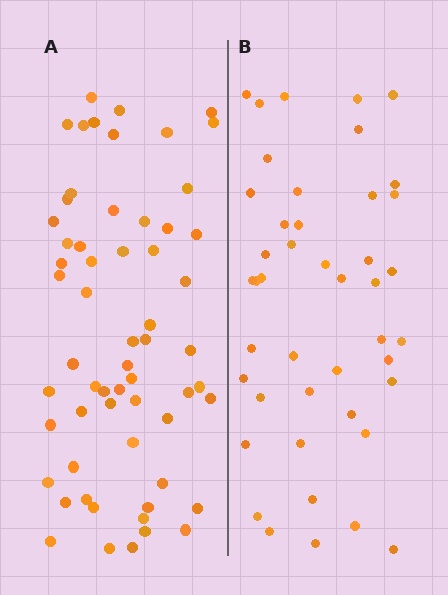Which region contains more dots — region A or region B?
Region A (the left region) has more dots.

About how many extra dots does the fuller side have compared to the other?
Region A has approximately 15 more dots than region B.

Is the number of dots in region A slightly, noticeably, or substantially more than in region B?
Region A has noticeably more, but not dramatically so. The ratio is roughly 1.4 to 1.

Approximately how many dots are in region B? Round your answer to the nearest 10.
About 40 dots. (The exact count is 44, which rounds to 40.)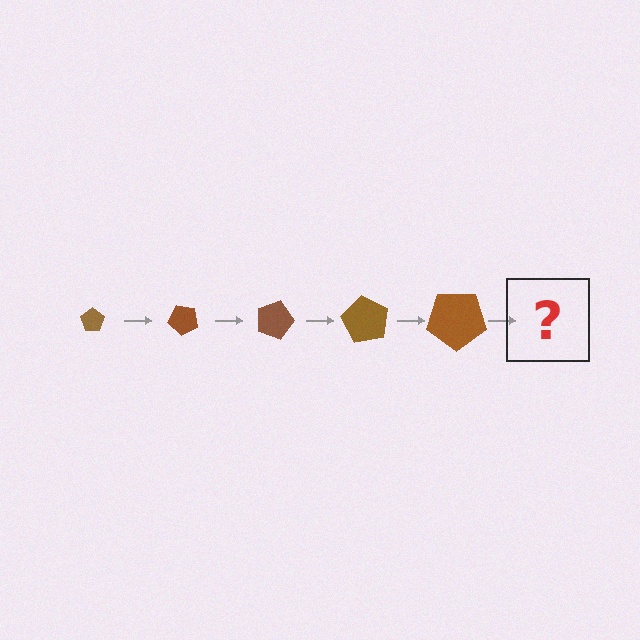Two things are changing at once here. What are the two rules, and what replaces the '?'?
The two rules are that the pentagon grows larger each step and it rotates 45 degrees each step. The '?' should be a pentagon, larger than the previous one and rotated 225 degrees from the start.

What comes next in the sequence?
The next element should be a pentagon, larger than the previous one and rotated 225 degrees from the start.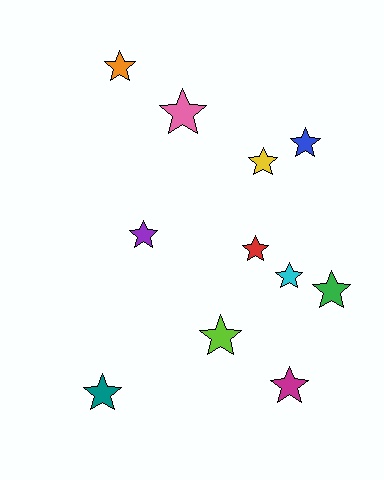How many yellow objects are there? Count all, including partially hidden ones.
There is 1 yellow object.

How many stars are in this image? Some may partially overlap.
There are 11 stars.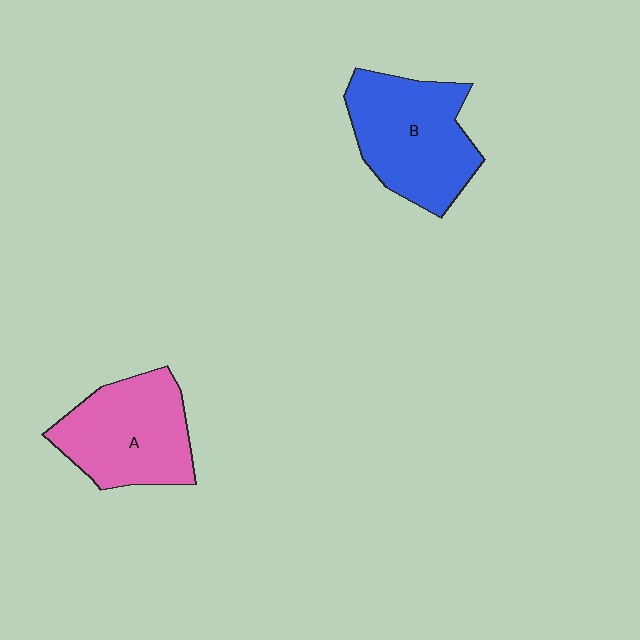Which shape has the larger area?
Shape B (blue).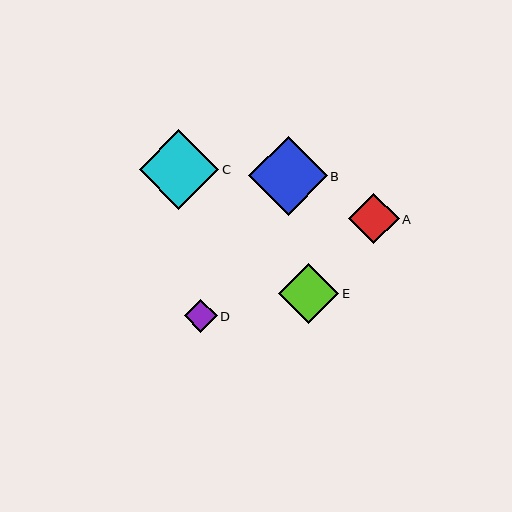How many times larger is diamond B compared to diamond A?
Diamond B is approximately 1.6 times the size of diamond A.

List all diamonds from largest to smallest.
From largest to smallest: C, B, E, A, D.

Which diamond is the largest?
Diamond C is the largest with a size of approximately 79 pixels.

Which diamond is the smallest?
Diamond D is the smallest with a size of approximately 33 pixels.